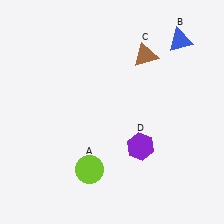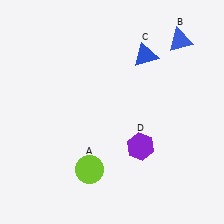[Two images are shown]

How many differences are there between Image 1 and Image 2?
There is 1 difference between the two images.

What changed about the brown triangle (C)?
In Image 1, C is brown. In Image 2, it changed to blue.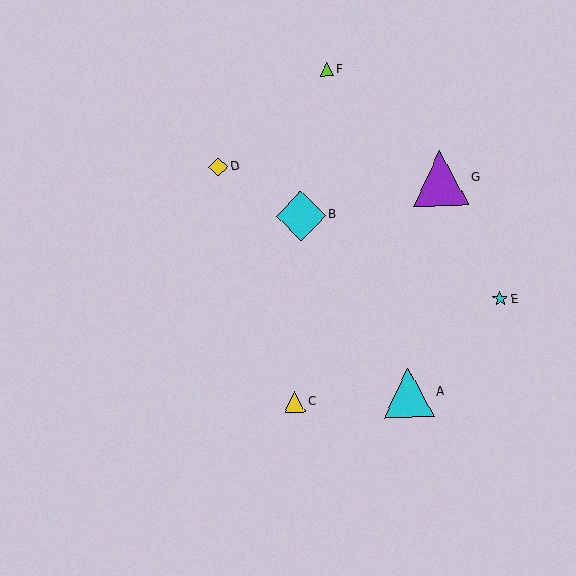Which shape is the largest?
The purple triangle (labeled G) is the largest.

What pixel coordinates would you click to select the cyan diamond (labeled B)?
Click at (301, 216) to select the cyan diamond B.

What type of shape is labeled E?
Shape E is a cyan star.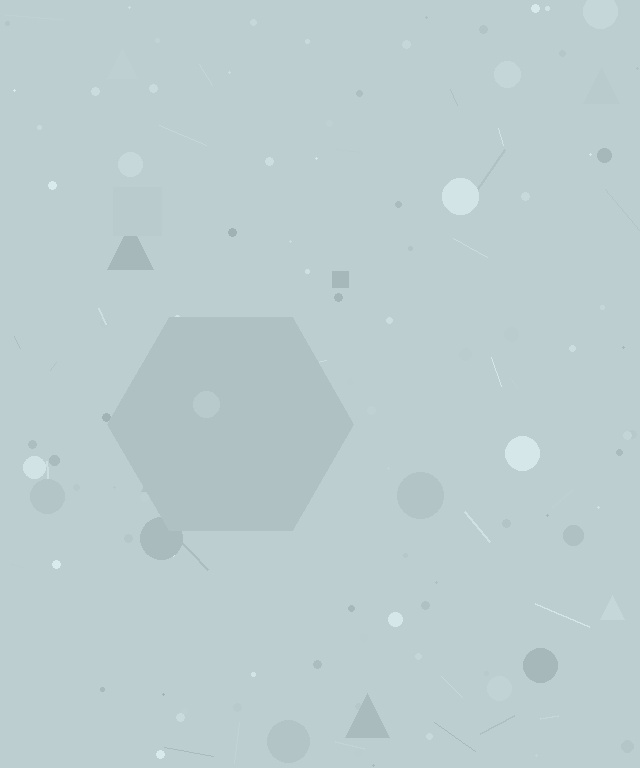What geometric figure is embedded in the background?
A hexagon is embedded in the background.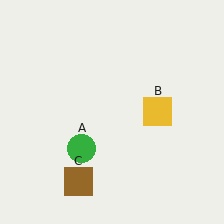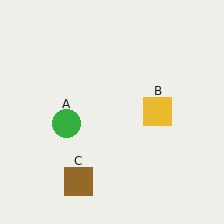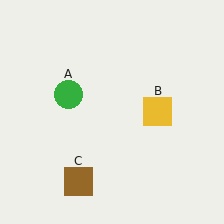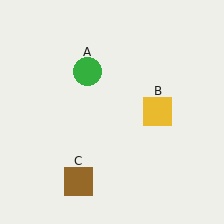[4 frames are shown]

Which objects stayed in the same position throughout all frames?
Yellow square (object B) and brown square (object C) remained stationary.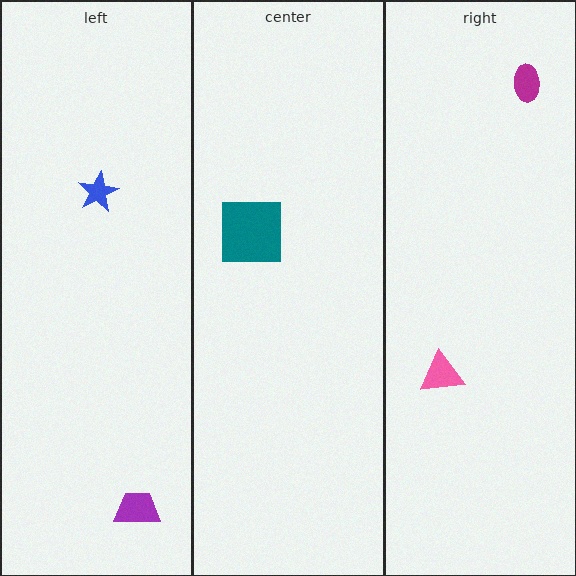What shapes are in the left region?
The blue star, the purple trapezoid.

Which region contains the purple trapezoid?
The left region.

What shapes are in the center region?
The teal square.